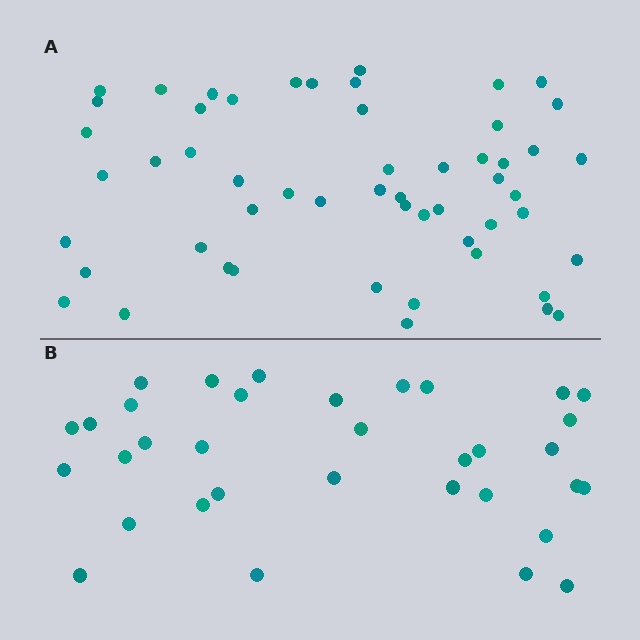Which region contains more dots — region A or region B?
Region A (the top region) has more dots.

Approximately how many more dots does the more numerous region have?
Region A has approximately 20 more dots than region B.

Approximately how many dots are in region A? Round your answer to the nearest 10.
About 50 dots. (The exact count is 54, which rounds to 50.)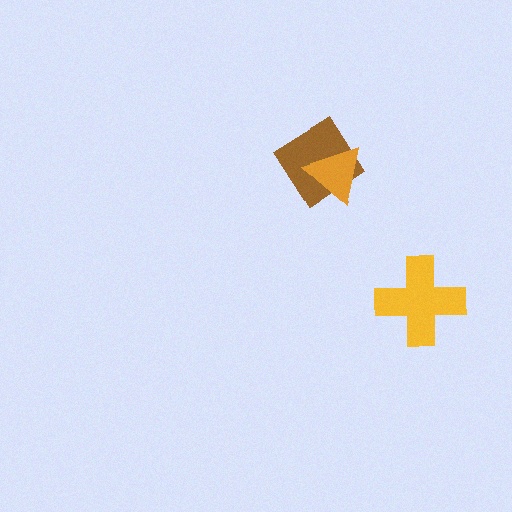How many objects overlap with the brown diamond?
1 object overlaps with the brown diamond.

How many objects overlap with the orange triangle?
1 object overlaps with the orange triangle.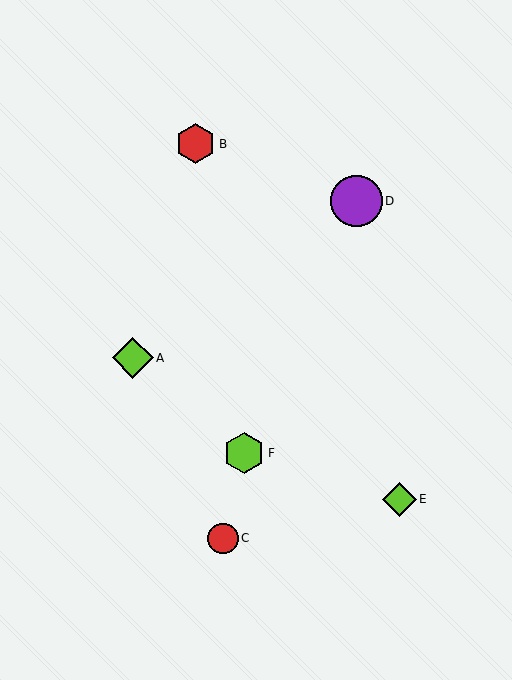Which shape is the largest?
The purple circle (labeled D) is the largest.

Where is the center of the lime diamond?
The center of the lime diamond is at (133, 358).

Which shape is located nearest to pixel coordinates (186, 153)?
The red hexagon (labeled B) at (196, 144) is nearest to that location.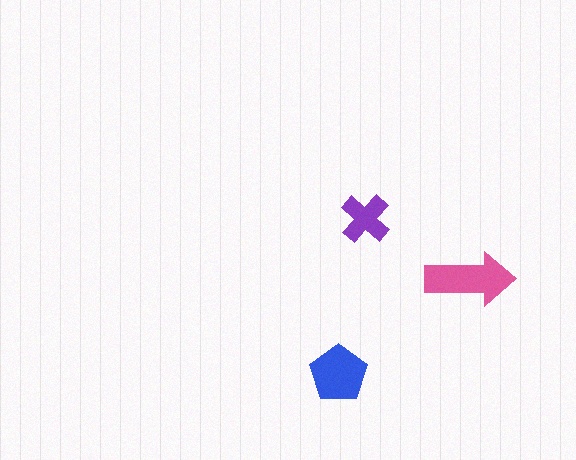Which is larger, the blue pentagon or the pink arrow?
The pink arrow.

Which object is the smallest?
The purple cross.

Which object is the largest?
The pink arrow.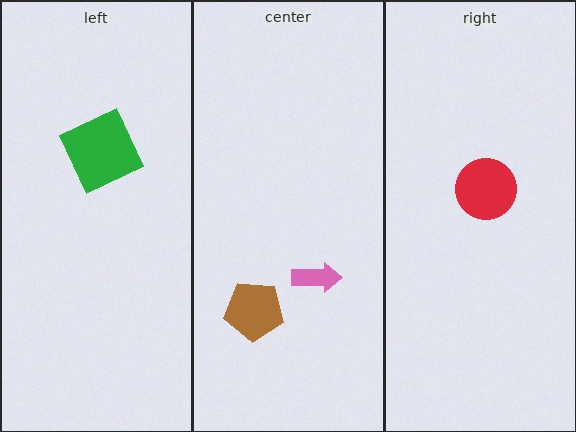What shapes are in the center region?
The pink arrow, the brown pentagon.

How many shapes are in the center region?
2.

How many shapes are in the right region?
1.